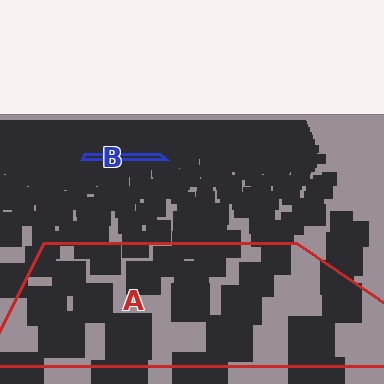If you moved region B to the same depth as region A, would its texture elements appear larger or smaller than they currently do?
They would appear larger. At a closer depth, the same texture elements are projected at a bigger on-screen size.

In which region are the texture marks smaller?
The texture marks are smaller in region B, because it is farther away.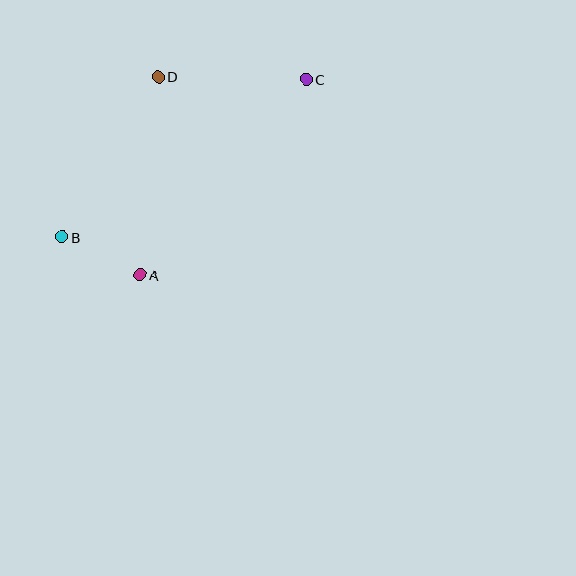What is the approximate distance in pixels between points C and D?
The distance between C and D is approximately 148 pixels.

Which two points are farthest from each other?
Points B and C are farthest from each other.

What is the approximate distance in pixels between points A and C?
The distance between A and C is approximately 256 pixels.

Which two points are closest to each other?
Points A and B are closest to each other.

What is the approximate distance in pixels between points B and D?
The distance between B and D is approximately 187 pixels.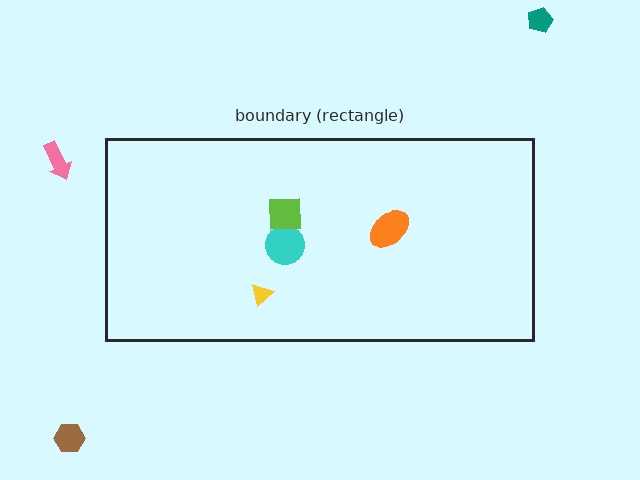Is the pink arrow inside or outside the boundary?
Outside.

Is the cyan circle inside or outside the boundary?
Inside.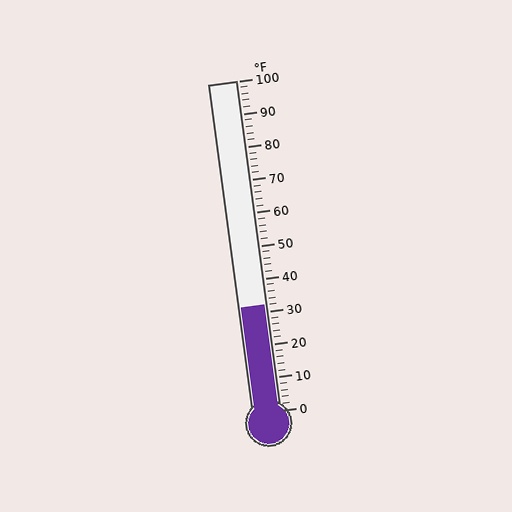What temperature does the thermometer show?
The thermometer shows approximately 32°F.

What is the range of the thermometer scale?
The thermometer scale ranges from 0°F to 100°F.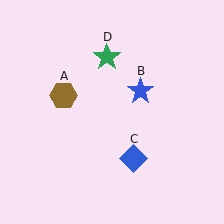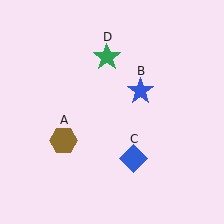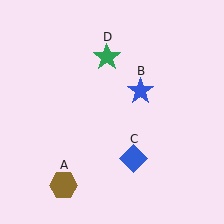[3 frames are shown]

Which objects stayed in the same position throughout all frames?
Blue star (object B) and blue diamond (object C) and green star (object D) remained stationary.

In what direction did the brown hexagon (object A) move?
The brown hexagon (object A) moved down.